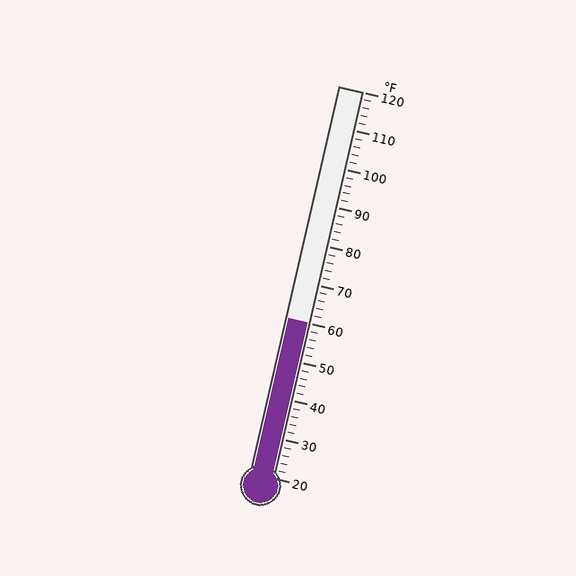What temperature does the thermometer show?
The thermometer shows approximately 60°F.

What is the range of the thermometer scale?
The thermometer scale ranges from 20°F to 120°F.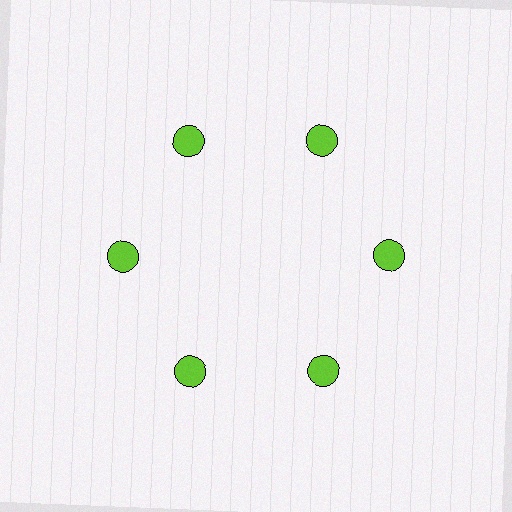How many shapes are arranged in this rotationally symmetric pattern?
There are 6 shapes, arranged in 6 groups of 1.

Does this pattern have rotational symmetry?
Yes, this pattern has 6-fold rotational symmetry. It looks the same after rotating 60 degrees around the center.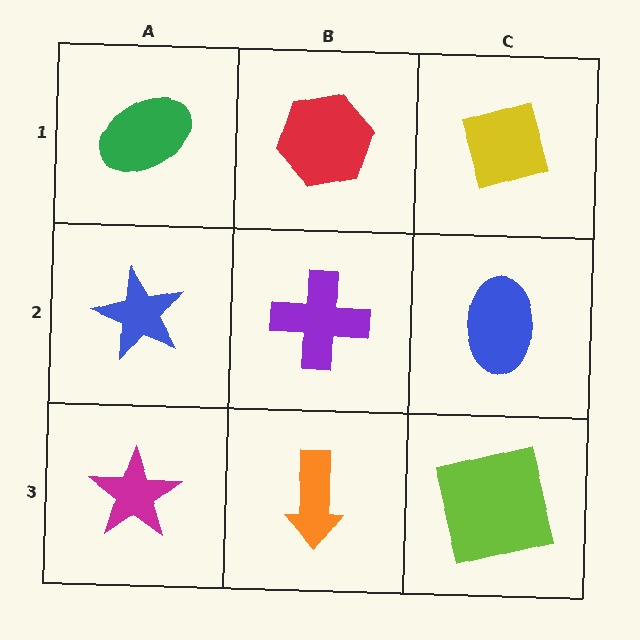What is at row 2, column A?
A blue star.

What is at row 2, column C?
A blue ellipse.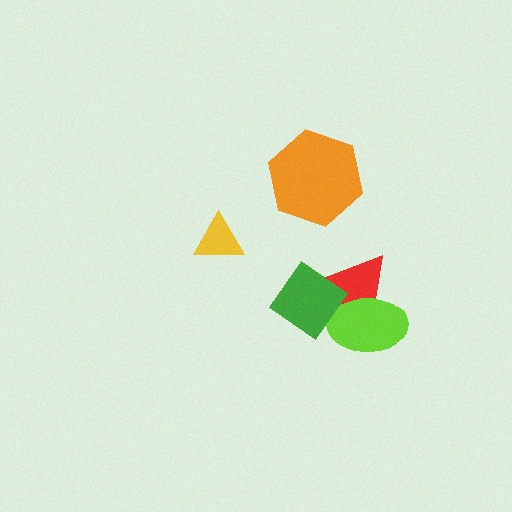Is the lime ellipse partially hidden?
Yes, it is partially covered by another shape.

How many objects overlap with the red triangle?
2 objects overlap with the red triangle.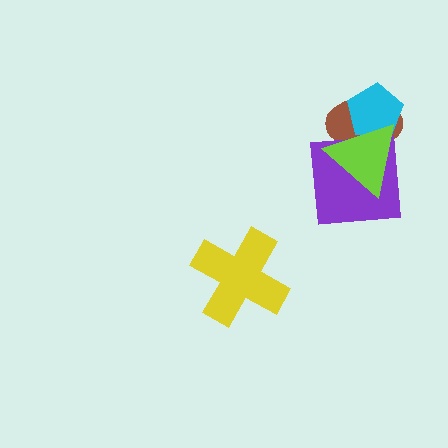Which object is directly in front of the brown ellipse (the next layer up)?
The purple square is directly in front of the brown ellipse.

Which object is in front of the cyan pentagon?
The lime triangle is in front of the cyan pentagon.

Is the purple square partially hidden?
Yes, it is partially covered by another shape.